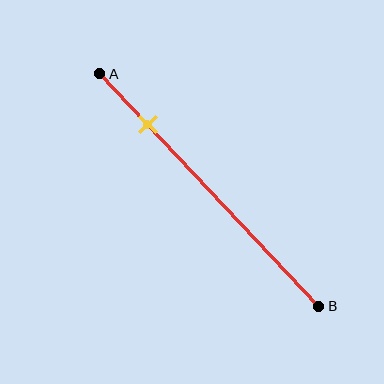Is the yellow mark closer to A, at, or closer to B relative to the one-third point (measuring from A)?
The yellow mark is closer to point A than the one-third point of segment AB.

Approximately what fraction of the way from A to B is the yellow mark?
The yellow mark is approximately 20% of the way from A to B.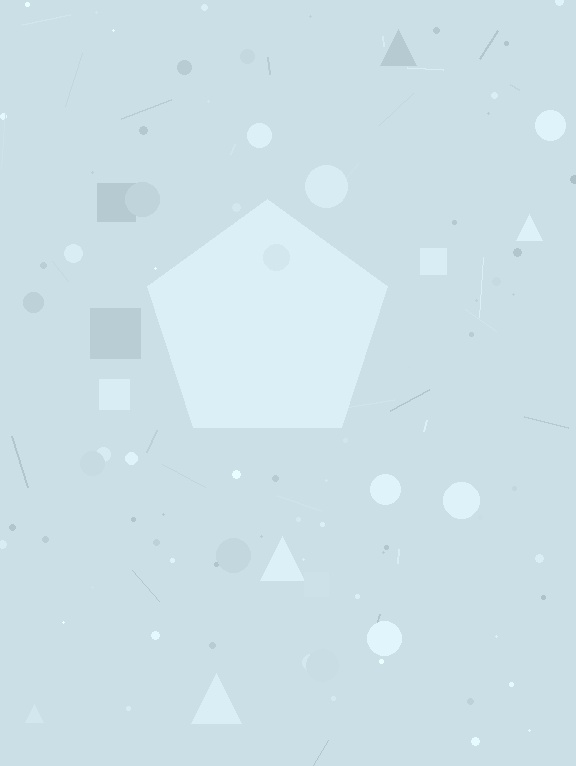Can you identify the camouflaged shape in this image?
The camouflaged shape is a pentagon.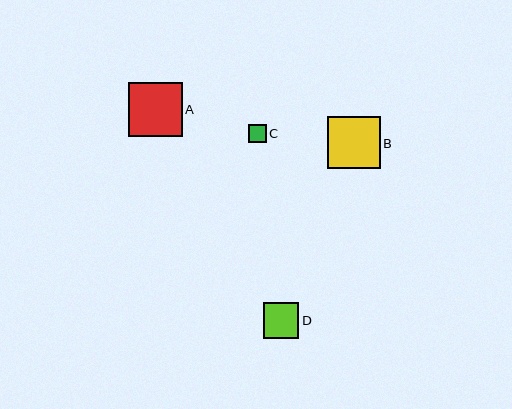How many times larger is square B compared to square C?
Square B is approximately 2.9 times the size of square C.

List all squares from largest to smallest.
From largest to smallest: A, B, D, C.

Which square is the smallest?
Square C is the smallest with a size of approximately 18 pixels.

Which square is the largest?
Square A is the largest with a size of approximately 53 pixels.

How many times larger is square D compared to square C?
Square D is approximately 2.0 times the size of square C.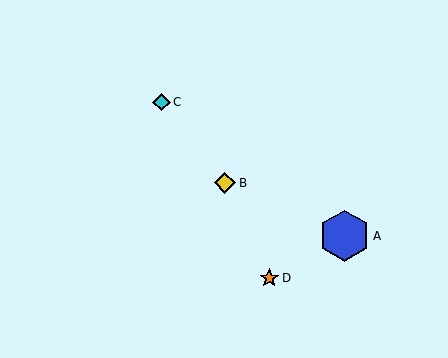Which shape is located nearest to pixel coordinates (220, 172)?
The yellow diamond (labeled B) at (225, 183) is nearest to that location.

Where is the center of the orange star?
The center of the orange star is at (269, 278).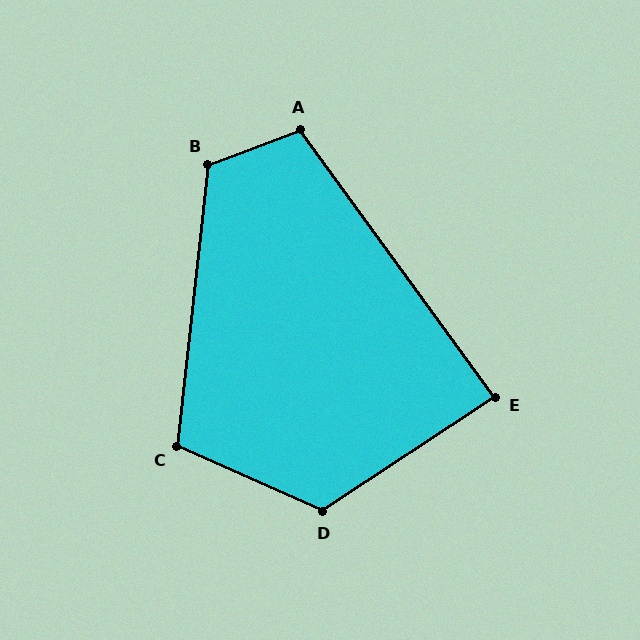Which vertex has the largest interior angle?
D, at approximately 123 degrees.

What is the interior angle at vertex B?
Approximately 117 degrees (obtuse).